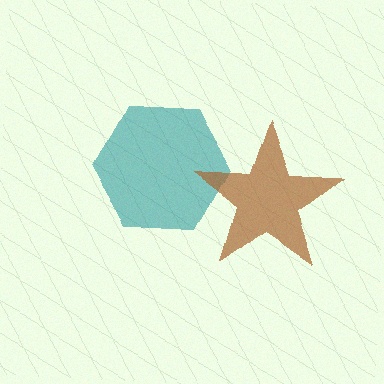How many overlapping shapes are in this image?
There are 2 overlapping shapes in the image.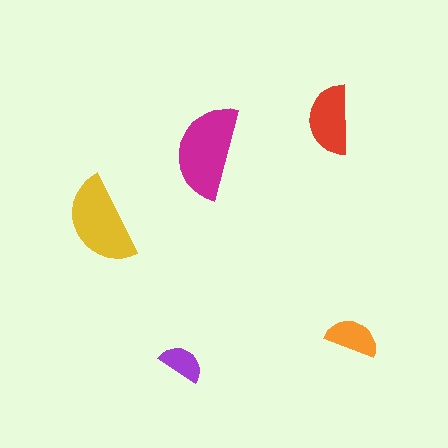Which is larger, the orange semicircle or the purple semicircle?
The orange one.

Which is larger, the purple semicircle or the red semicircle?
The red one.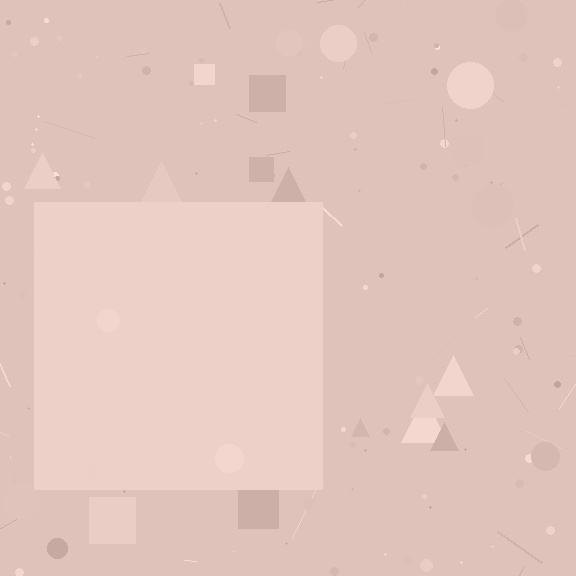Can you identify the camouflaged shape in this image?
The camouflaged shape is a square.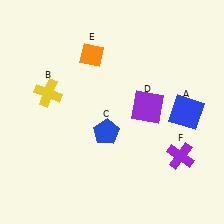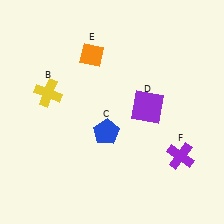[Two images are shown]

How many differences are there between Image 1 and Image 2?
There is 1 difference between the two images.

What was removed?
The blue square (A) was removed in Image 2.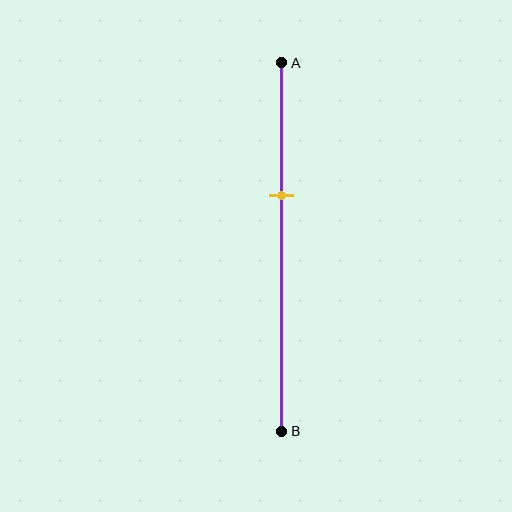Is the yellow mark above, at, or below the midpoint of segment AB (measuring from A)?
The yellow mark is above the midpoint of segment AB.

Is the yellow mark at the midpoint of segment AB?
No, the mark is at about 35% from A, not at the 50% midpoint.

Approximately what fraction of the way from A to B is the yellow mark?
The yellow mark is approximately 35% of the way from A to B.